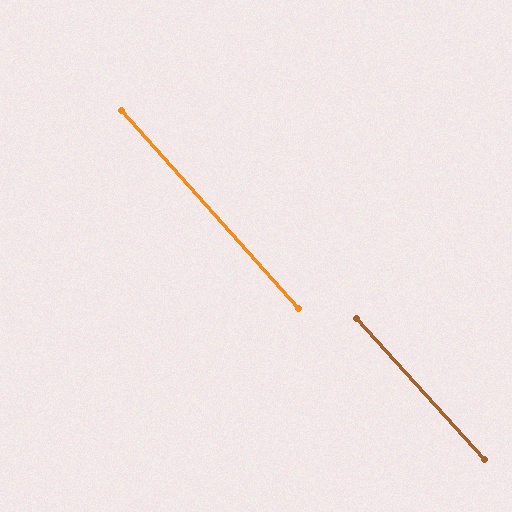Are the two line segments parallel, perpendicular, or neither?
Parallel — their directions differ by only 0.4°.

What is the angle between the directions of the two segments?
Approximately 0 degrees.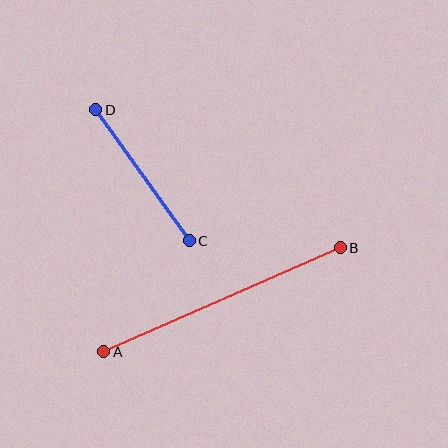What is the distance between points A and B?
The distance is approximately 258 pixels.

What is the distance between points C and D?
The distance is approximately 161 pixels.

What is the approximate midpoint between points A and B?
The midpoint is at approximately (222, 300) pixels.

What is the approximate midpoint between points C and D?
The midpoint is at approximately (143, 175) pixels.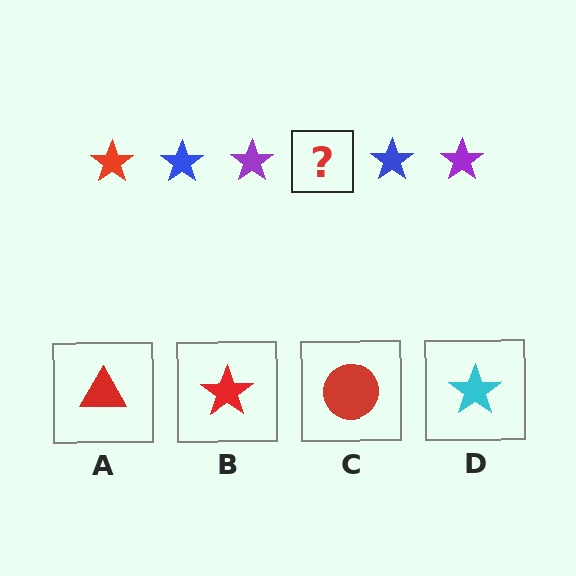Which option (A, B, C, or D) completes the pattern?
B.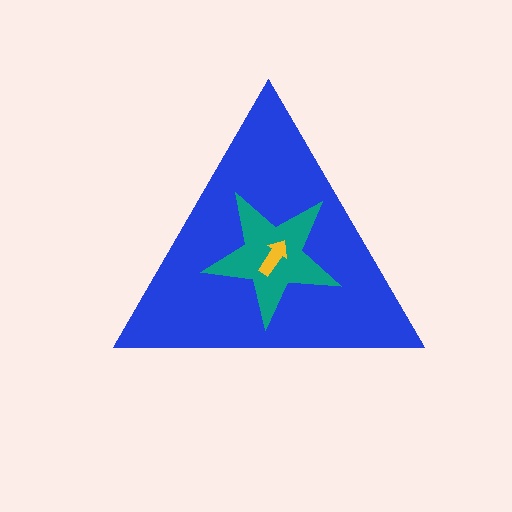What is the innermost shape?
The yellow arrow.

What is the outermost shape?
The blue triangle.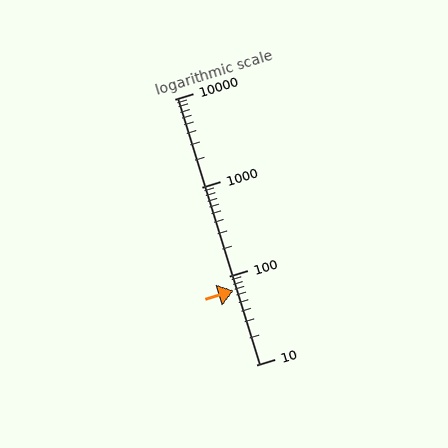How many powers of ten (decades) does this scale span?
The scale spans 3 decades, from 10 to 10000.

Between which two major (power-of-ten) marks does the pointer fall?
The pointer is between 10 and 100.